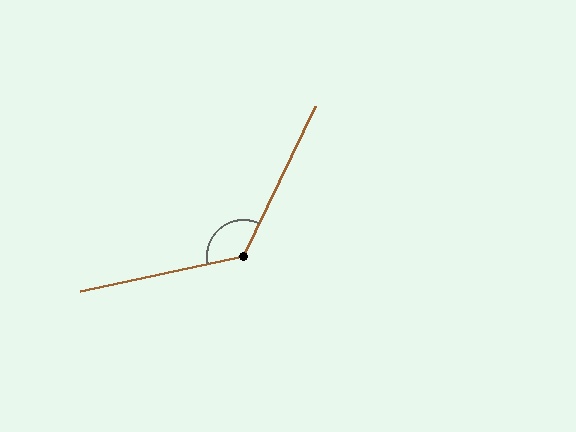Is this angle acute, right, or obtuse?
It is obtuse.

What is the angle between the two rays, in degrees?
Approximately 128 degrees.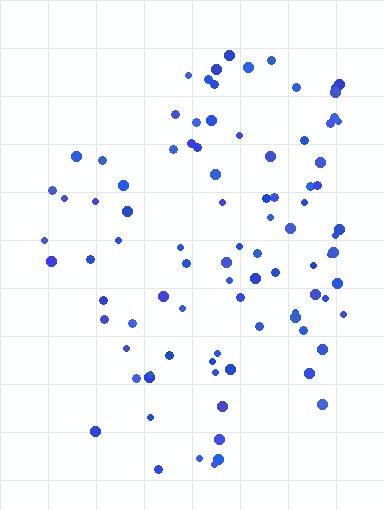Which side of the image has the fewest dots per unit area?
The left.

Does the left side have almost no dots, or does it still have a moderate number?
Still a moderate number, just noticeably fewer than the right.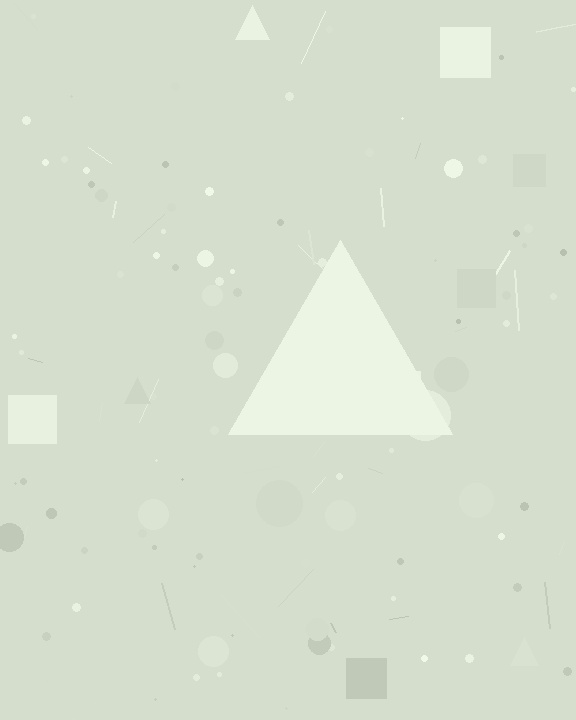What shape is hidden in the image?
A triangle is hidden in the image.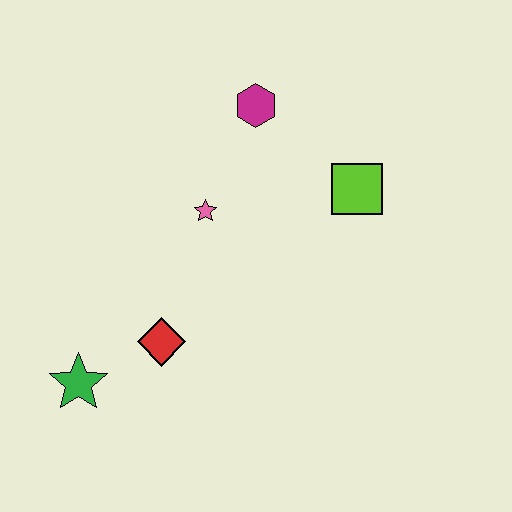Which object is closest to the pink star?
The magenta hexagon is closest to the pink star.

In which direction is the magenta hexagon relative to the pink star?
The magenta hexagon is above the pink star.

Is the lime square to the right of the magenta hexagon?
Yes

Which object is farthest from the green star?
The lime square is farthest from the green star.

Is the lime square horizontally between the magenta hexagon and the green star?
No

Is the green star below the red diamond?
Yes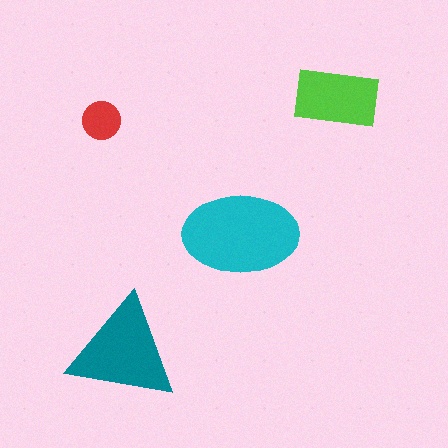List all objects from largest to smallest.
The cyan ellipse, the teal triangle, the lime rectangle, the red circle.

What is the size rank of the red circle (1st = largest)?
4th.